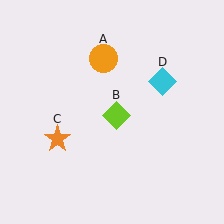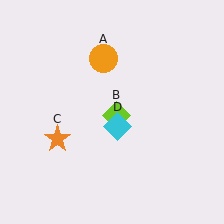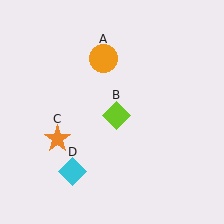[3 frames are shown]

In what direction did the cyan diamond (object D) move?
The cyan diamond (object D) moved down and to the left.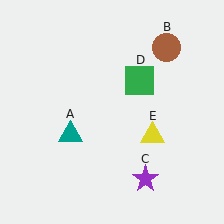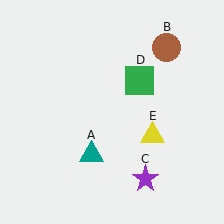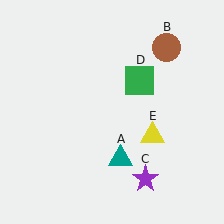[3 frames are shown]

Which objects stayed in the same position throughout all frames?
Brown circle (object B) and purple star (object C) and green square (object D) and yellow triangle (object E) remained stationary.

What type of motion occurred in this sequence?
The teal triangle (object A) rotated counterclockwise around the center of the scene.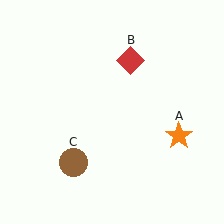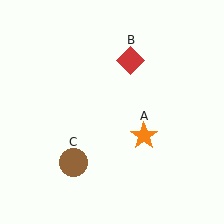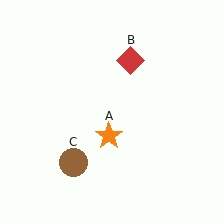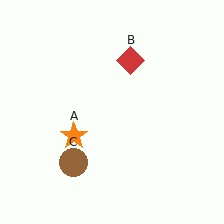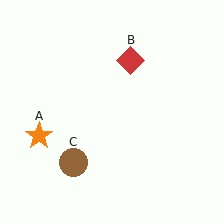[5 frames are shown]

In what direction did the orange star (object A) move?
The orange star (object A) moved left.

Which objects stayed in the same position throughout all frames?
Red diamond (object B) and brown circle (object C) remained stationary.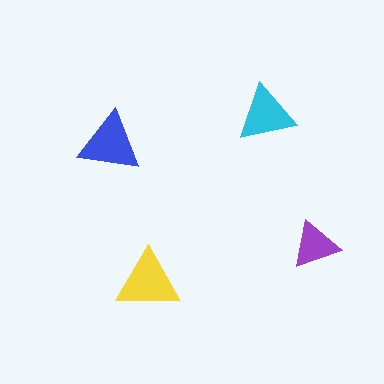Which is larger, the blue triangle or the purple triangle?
The blue one.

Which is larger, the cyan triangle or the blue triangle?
The blue one.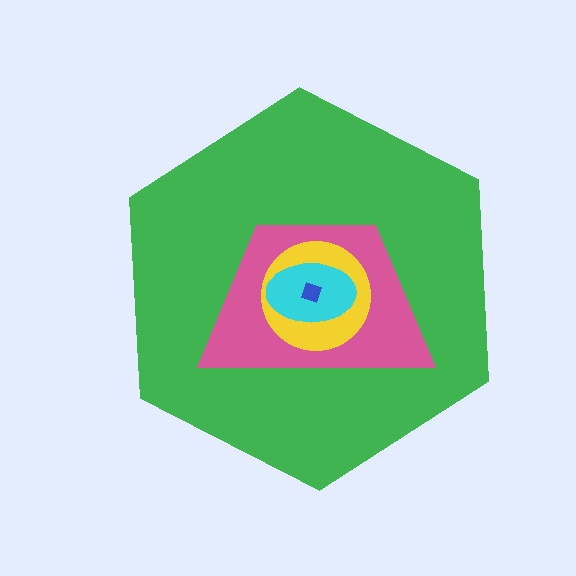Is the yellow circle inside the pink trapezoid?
Yes.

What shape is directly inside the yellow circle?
The cyan ellipse.